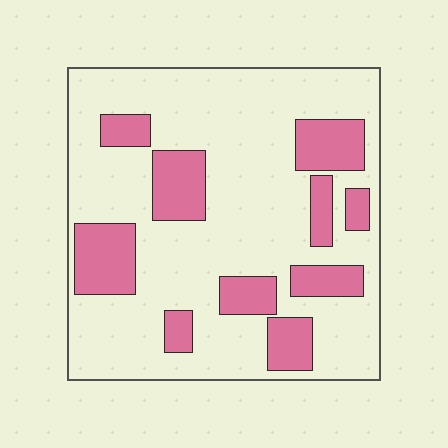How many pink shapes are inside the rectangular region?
10.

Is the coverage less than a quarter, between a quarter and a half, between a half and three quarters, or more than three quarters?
Between a quarter and a half.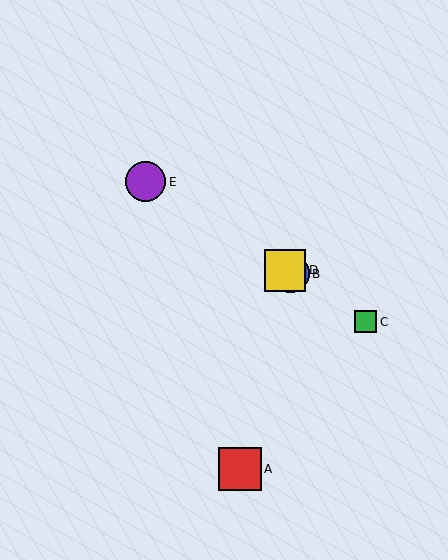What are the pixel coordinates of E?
Object E is at (145, 182).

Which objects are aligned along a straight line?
Objects B, C, D, E are aligned along a straight line.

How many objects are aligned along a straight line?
4 objects (B, C, D, E) are aligned along a straight line.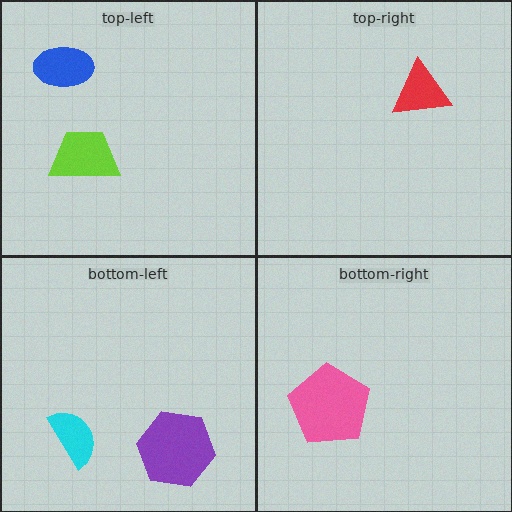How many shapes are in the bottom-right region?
1.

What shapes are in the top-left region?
The lime trapezoid, the blue ellipse.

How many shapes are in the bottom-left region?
2.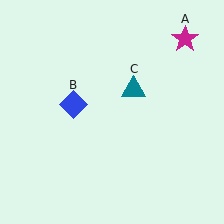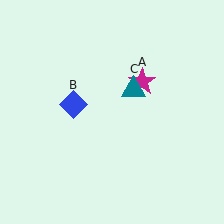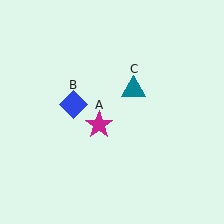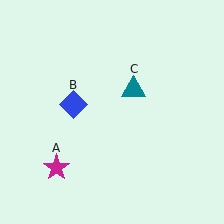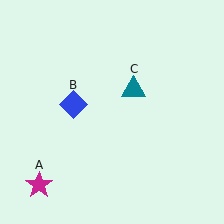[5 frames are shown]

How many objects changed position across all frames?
1 object changed position: magenta star (object A).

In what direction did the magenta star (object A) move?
The magenta star (object A) moved down and to the left.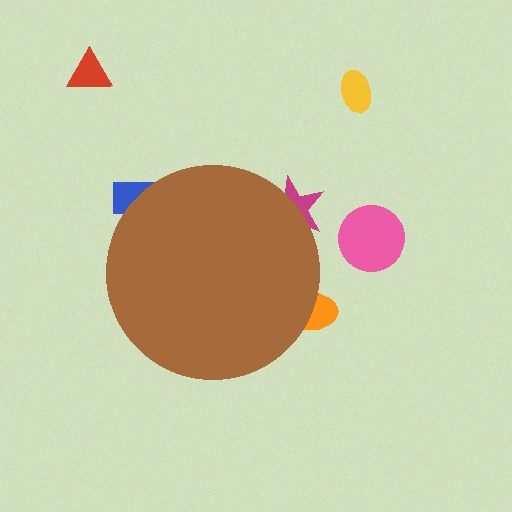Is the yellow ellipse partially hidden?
No, the yellow ellipse is fully visible.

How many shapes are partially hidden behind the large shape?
3 shapes are partially hidden.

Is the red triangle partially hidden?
No, the red triangle is fully visible.